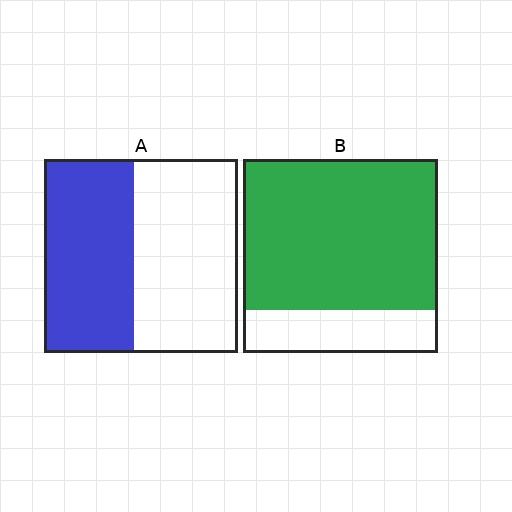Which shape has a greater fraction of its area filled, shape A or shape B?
Shape B.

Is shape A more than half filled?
Roughly half.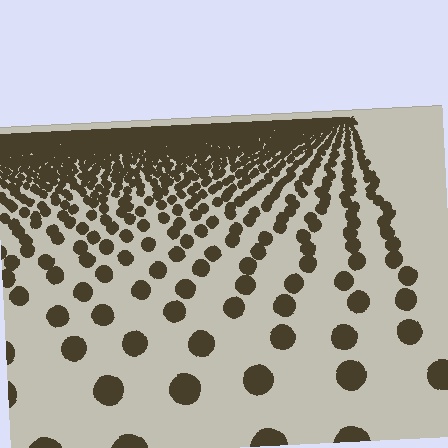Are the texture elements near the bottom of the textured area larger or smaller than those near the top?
Larger. Near the bottom, elements are closer to the viewer and appear at a bigger on-screen size.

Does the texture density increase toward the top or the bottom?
Density increases toward the top.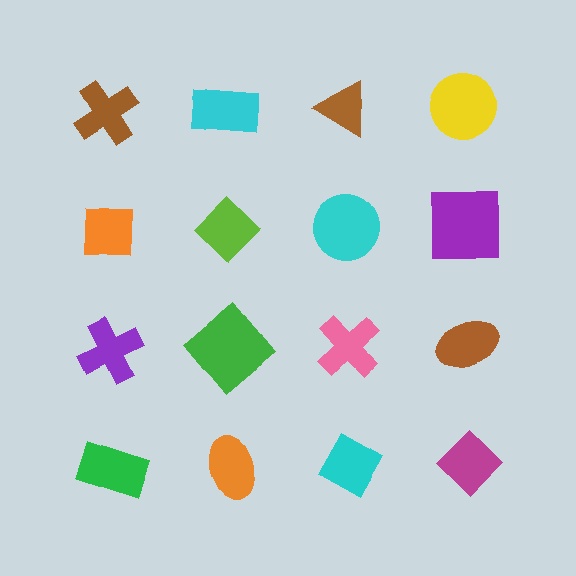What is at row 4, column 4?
A magenta diamond.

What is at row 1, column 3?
A brown triangle.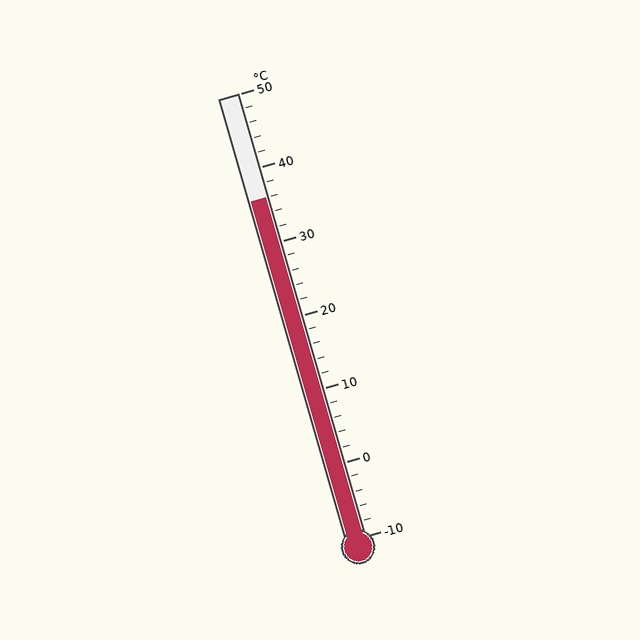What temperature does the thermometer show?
The thermometer shows approximately 36°C.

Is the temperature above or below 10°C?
The temperature is above 10°C.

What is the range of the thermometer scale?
The thermometer scale ranges from -10°C to 50°C.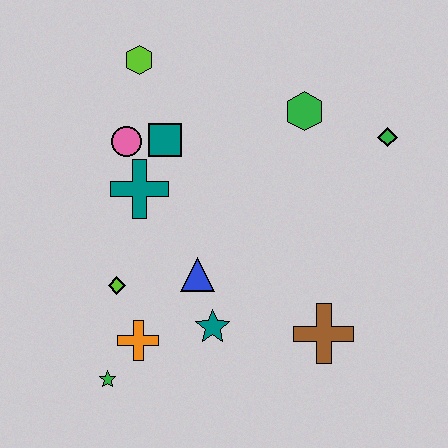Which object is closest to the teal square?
The pink circle is closest to the teal square.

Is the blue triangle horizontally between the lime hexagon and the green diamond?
Yes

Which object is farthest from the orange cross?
The green diamond is farthest from the orange cross.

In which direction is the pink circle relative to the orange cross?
The pink circle is above the orange cross.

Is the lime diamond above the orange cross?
Yes